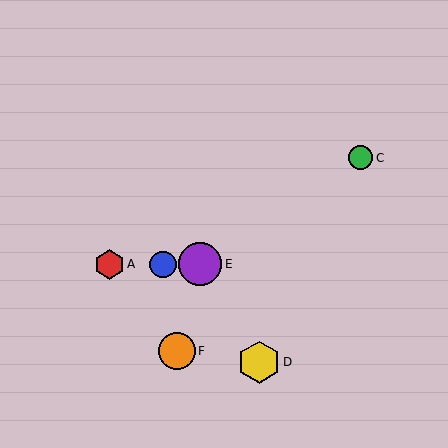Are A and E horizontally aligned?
Yes, both are at y≈264.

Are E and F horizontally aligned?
No, E is at y≈264 and F is at y≈351.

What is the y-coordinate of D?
Object D is at y≈362.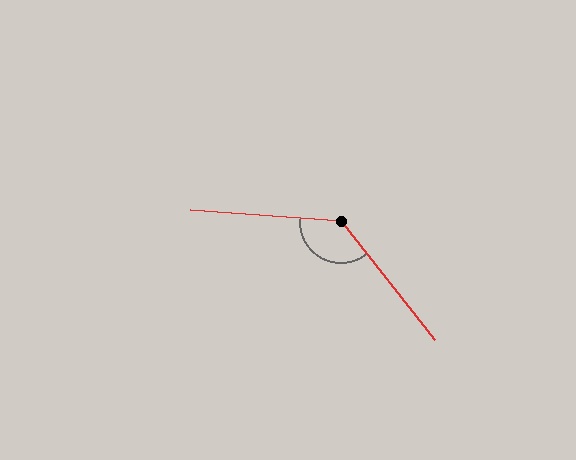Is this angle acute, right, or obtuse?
It is obtuse.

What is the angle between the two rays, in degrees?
Approximately 133 degrees.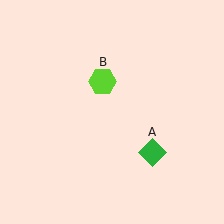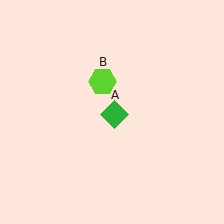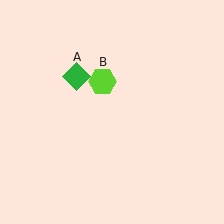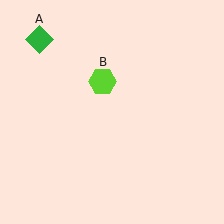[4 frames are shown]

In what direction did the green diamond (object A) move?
The green diamond (object A) moved up and to the left.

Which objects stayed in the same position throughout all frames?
Lime hexagon (object B) remained stationary.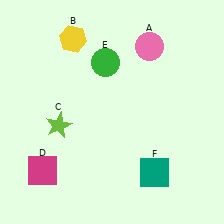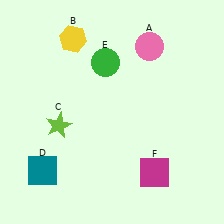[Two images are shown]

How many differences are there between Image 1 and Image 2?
There are 2 differences between the two images.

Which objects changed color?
D changed from magenta to teal. F changed from teal to magenta.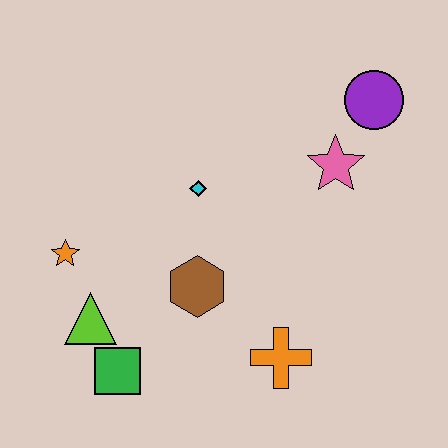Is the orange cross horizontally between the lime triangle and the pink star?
Yes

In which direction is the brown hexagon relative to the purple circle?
The brown hexagon is below the purple circle.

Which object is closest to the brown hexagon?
The cyan diamond is closest to the brown hexagon.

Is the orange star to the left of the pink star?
Yes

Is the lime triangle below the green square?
No